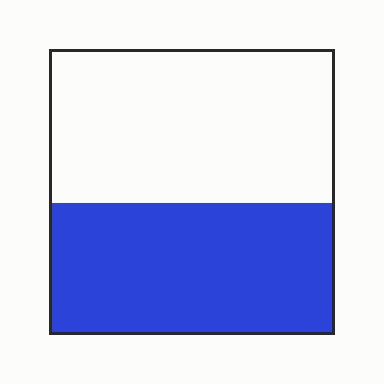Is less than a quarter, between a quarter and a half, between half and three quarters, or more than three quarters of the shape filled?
Between a quarter and a half.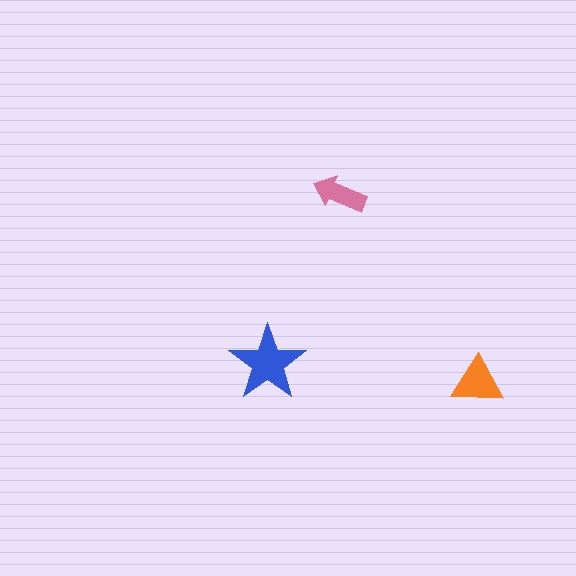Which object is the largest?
The blue star.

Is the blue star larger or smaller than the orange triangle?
Larger.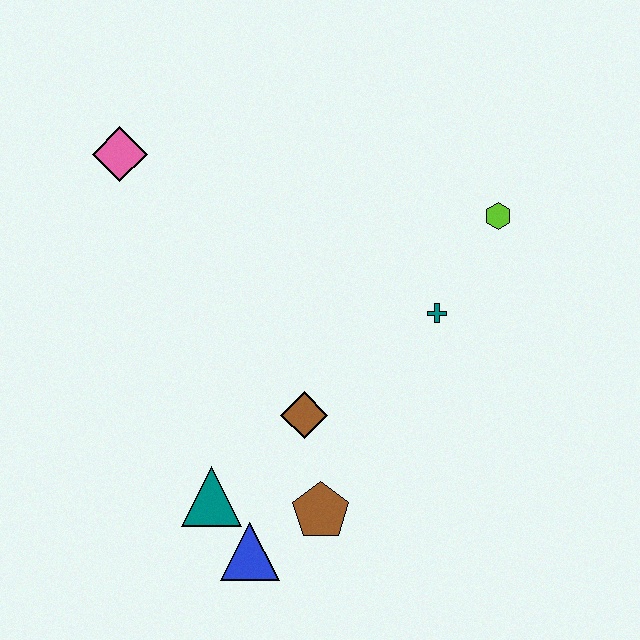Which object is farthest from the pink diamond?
The blue triangle is farthest from the pink diamond.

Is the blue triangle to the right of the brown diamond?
No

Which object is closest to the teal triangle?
The blue triangle is closest to the teal triangle.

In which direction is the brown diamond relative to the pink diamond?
The brown diamond is below the pink diamond.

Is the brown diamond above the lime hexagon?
No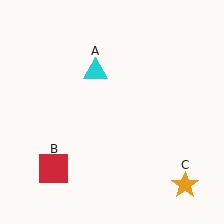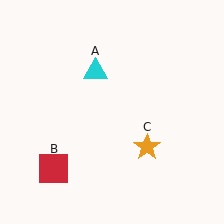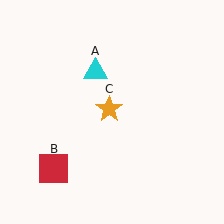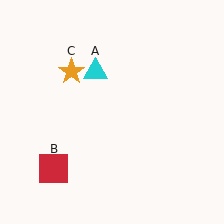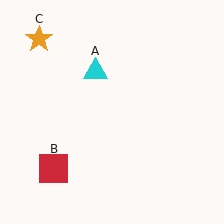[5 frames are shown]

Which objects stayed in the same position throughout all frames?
Cyan triangle (object A) and red square (object B) remained stationary.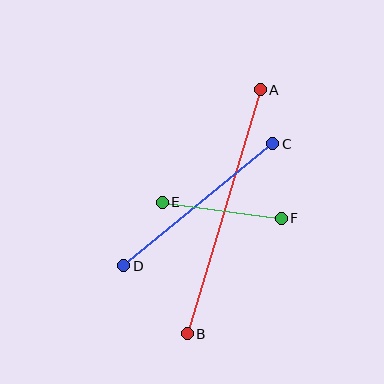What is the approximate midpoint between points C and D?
The midpoint is at approximately (198, 205) pixels.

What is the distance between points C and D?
The distance is approximately 192 pixels.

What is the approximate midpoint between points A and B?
The midpoint is at approximately (224, 212) pixels.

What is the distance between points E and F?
The distance is approximately 120 pixels.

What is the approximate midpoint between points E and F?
The midpoint is at approximately (222, 210) pixels.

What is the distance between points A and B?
The distance is approximately 255 pixels.